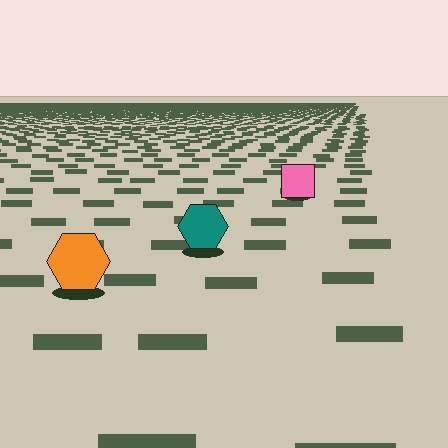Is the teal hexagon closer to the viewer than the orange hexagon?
No. The orange hexagon is closer — you can tell from the texture gradient: the ground texture is coarser near it.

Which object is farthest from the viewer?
The pink square is farthest from the viewer. It appears smaller and the ground texture around it is denser.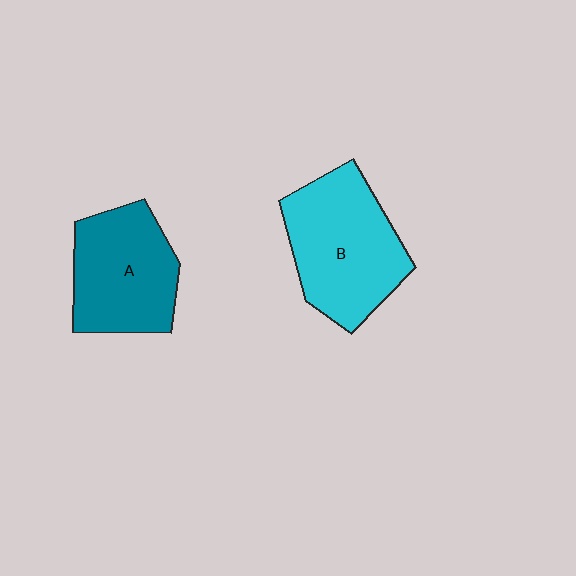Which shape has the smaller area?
Shape A (teal).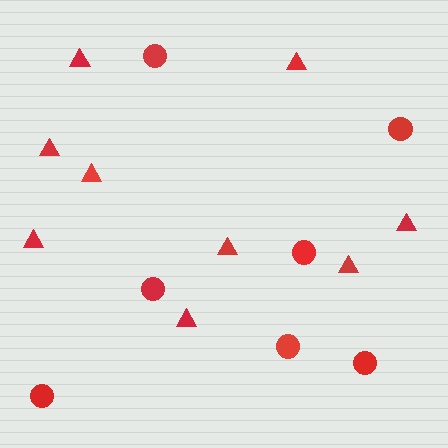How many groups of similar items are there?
There are 2 groups: one group of circles (7) and one group of triangles (9).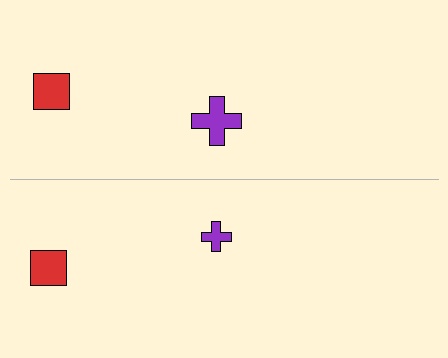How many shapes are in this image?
There are 4 shapes in this image.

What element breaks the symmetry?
The purple cross on the bottom side has a different size than its mirror counterpart.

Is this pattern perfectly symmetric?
No, the pattern is not perfectly symmetric. The purple cross on the bottom side has a different size than its mirror counterpart.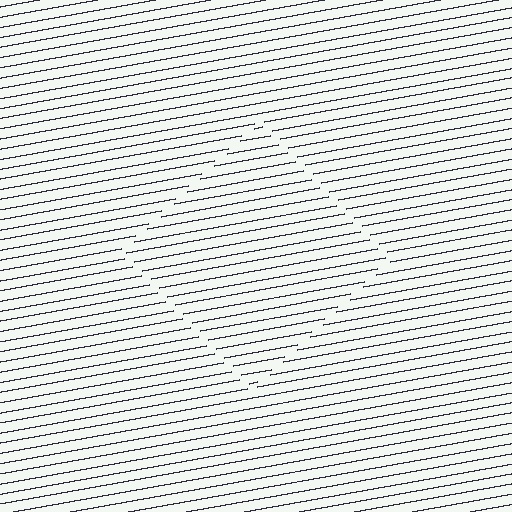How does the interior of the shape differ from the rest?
The interior of the shape contains the same grating, shifted by half a period — the contour is defined by the phase discontinuity where line-ends from the inner and outer gratings abut.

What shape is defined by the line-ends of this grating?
An illusory square. The interior of the shape contains the same grating, shifted by half a period — the contour is defined by the phase discontinuity where line-ends from the inner and outer gratings abut.